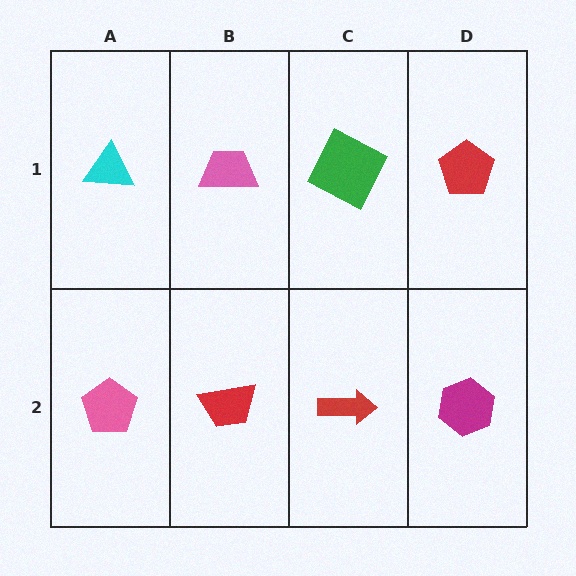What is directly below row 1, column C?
A red arrow.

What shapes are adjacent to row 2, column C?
A green square (row 1, column C), a red trapezoid (row 2, column B), a magenta hexagon (row 2, column D).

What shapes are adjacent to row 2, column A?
A cyan triangle (row 1, column A), a red trapezoid (row 2, column B).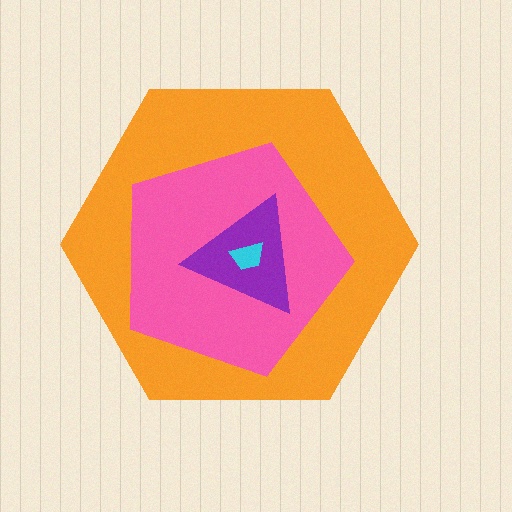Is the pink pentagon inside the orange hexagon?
Yes.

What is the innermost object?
The cyan trapezoid.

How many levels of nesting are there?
4.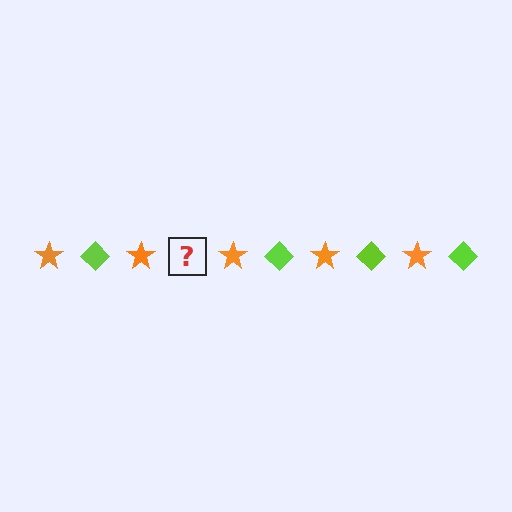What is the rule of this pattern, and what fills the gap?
The rule is that the pattern alternates between orange star and lime diamond. The gap should be filled with a lime diamond.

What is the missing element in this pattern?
The missing element is a lime diamond.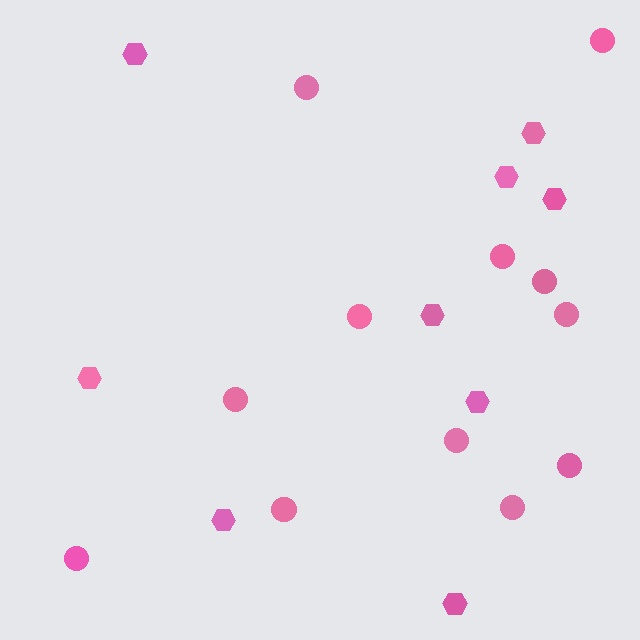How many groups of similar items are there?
There are 2 groups: one group of hexagons (9) and one group of circles (12).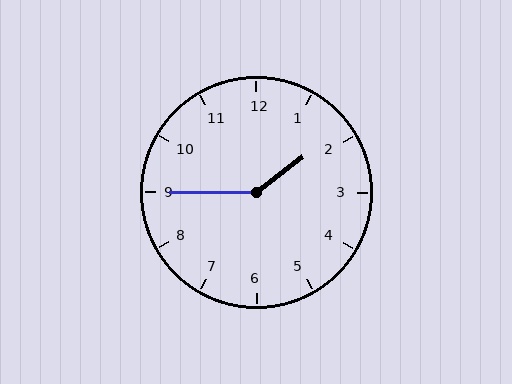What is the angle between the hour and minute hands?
Approximately 142 degrees.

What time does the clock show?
1:45.